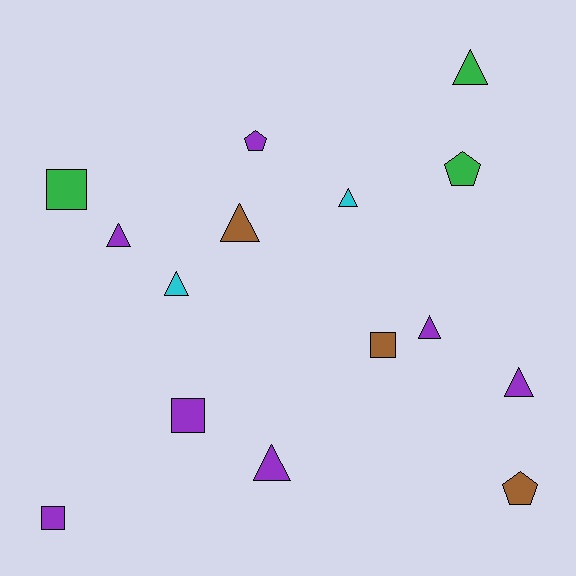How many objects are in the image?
There are 15 objects.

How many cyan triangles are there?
There are 2 cyan triangles.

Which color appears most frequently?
Purple, with 7 objects.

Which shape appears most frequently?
Triangle, with 8 objects.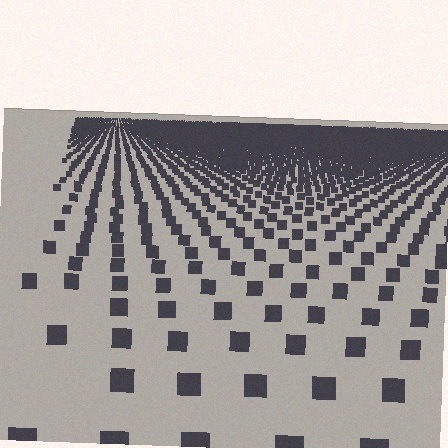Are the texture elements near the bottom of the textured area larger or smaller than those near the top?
Larger. Near the bottom, elements are closer to the viewer and appear at a bigger on-screen size.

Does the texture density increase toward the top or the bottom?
Density increases toward the top.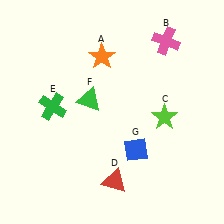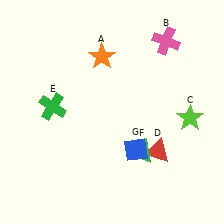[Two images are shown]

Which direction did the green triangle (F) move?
The green triangle (F) moved right.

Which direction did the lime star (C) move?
The lime star (C) moved right.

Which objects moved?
The objects that moved are: the lime star (C), the red triangle (D), the green triangle (F).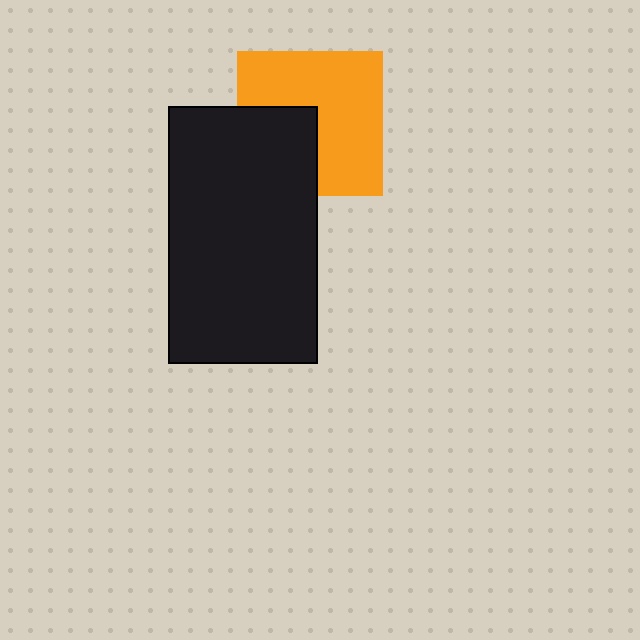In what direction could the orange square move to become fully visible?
The orange square could move toward the upper-right. That would shift it out from behind the black rectangle entirely.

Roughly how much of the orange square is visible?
Most of it is visible (roughly 66%).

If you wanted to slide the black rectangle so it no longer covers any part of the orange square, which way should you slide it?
Slide it toward the lower-left — that is the most direct way to separate the two shapes.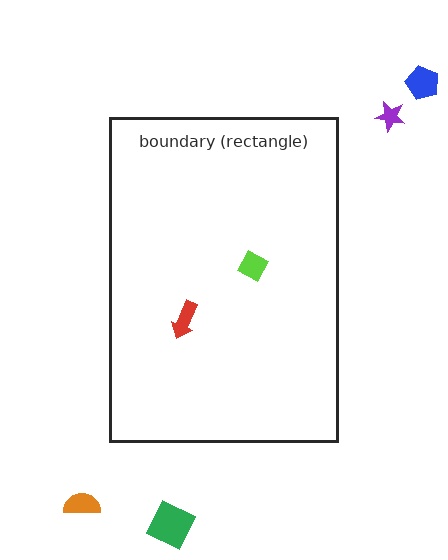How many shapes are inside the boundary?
2 inside, 4 outside.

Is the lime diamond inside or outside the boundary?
Inside.